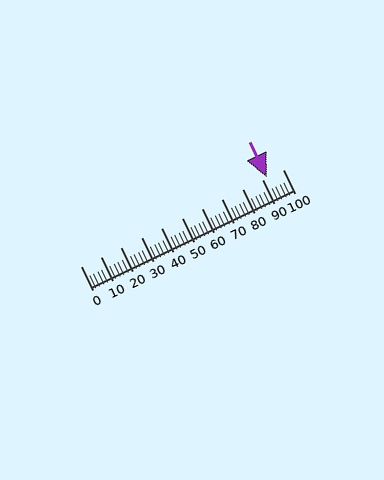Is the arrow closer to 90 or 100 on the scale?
The arrow is closer to 90.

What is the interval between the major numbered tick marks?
The major tick marks are spaced 10 units apart.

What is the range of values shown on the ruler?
The ruler shows values from 0 to 100.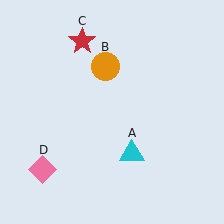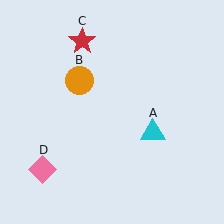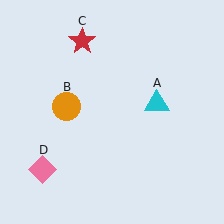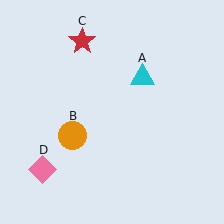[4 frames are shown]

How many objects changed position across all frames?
2 objects changed position: cyan triangle (object A), orange circle (object B).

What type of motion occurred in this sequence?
The cyan triangle (object A), orange circle (object B) rotated counterclockwise around the center of the scene.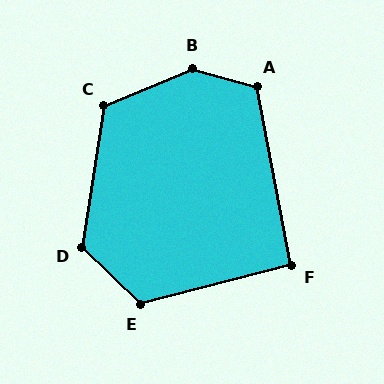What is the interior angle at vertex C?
Approximately 122 degrees (obtuse).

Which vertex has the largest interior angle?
B, at approximately 141 degrees.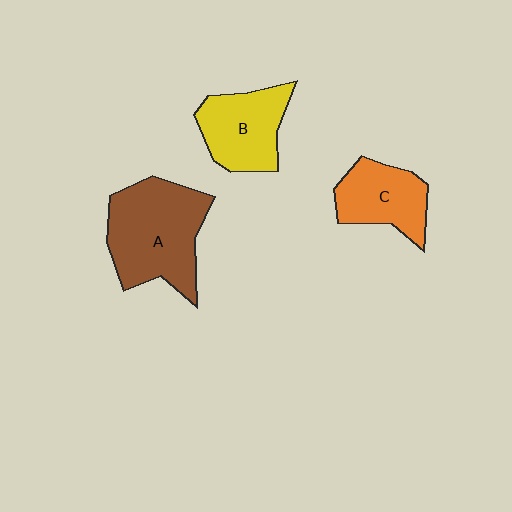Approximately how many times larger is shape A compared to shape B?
Approximately 1.5 times.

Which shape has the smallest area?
Shape C (orange).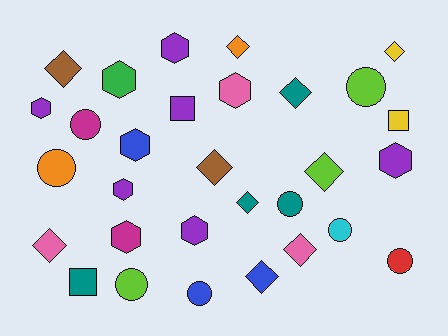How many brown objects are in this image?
There are 2 brown objects.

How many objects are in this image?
There are 30 objects.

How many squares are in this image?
There are 3 squares.